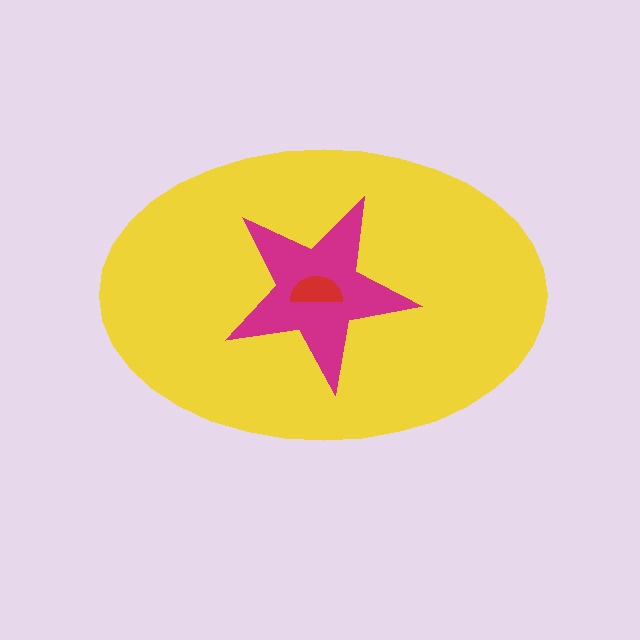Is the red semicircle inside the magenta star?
Yes.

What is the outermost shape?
The yellow ellipse.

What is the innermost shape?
The red semicircle.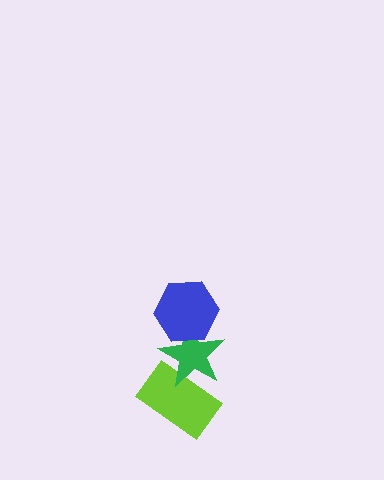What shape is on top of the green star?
The blue hexagon is on top of the green star.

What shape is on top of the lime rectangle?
The green star is on top of the lime rectangle.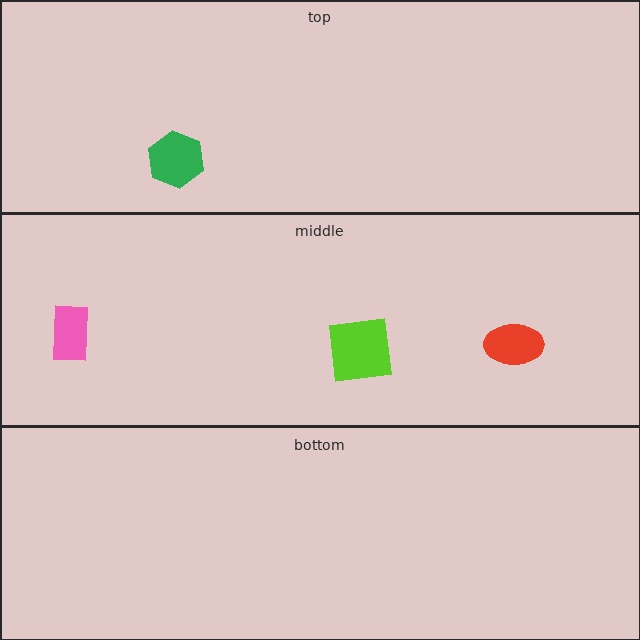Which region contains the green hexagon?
The top region.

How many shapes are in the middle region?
3.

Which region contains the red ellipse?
The middle region.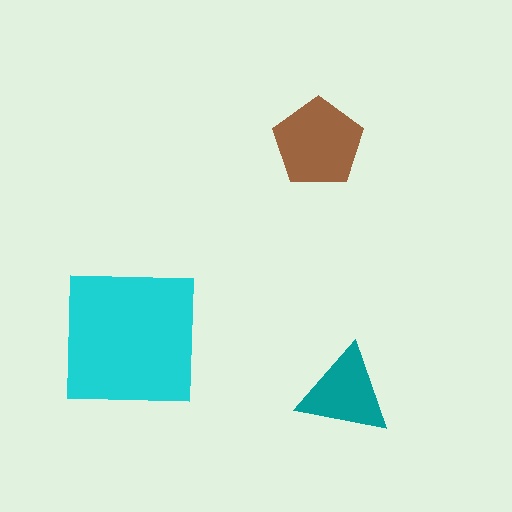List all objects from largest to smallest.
The cyan square, the brown pentagon, the teal triangle.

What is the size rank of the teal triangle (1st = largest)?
3rd.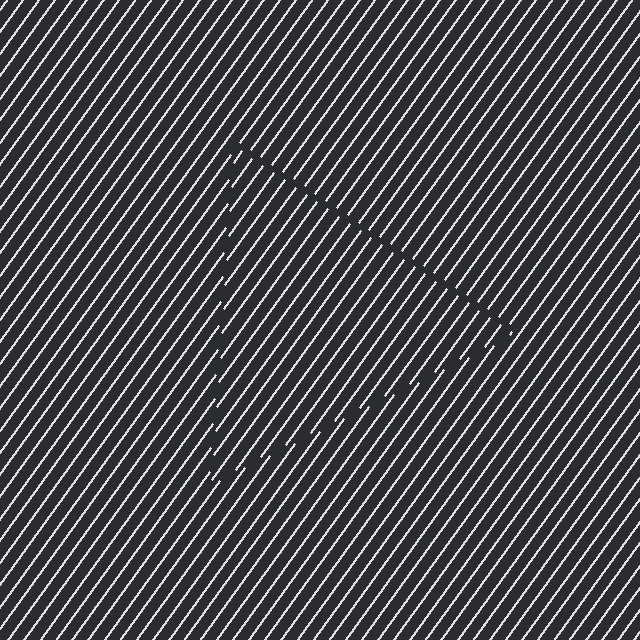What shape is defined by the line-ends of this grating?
An illusory triangle. The interior of the shape contains the same grating, shifted by half a period — the contour is defined by the phase discontinuity where line-ends from the inner and outer gratings abut.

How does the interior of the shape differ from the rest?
The interior of the shape contains the same grating, shifted by half a period — the contour is defined by the phase discontinuity where line-ends from the inner and outer gratings abut.